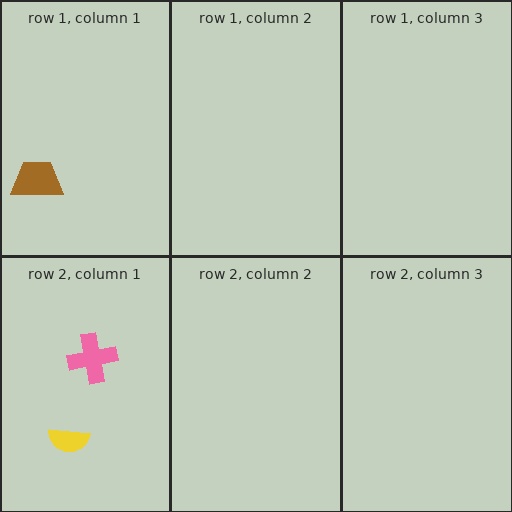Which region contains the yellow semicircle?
The row 2, column 1 region.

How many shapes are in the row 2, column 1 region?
2.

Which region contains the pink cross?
The row 2, column 1 region.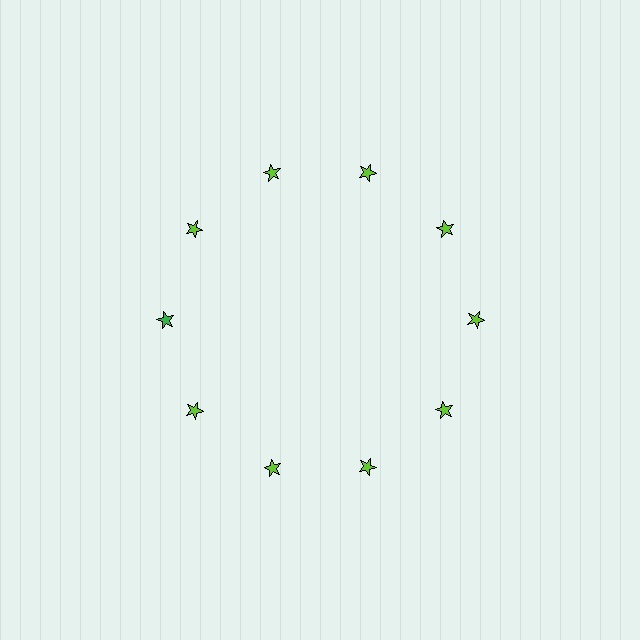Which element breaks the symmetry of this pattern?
The green star at roughly the 9 o'clock position breaks the symmetry. All other shapes are lime stars.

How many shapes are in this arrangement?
There are 10 shapes arranged in a ring pattern.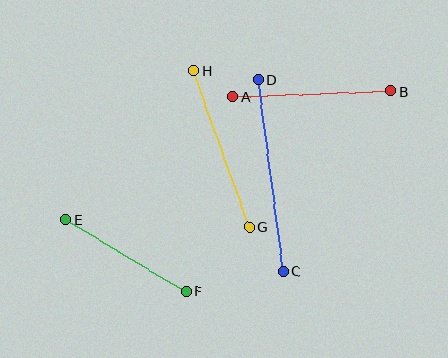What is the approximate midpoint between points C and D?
The midpoint is at approximately (271, 175) pixels.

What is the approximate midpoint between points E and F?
The midpoint is at approximately (126, 256) pixels.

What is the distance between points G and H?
The distance is approximately 165 pixels.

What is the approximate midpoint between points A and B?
The midpoint is at approximately (312, 94) pixels.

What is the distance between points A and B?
The distance is approximately 158 pixels.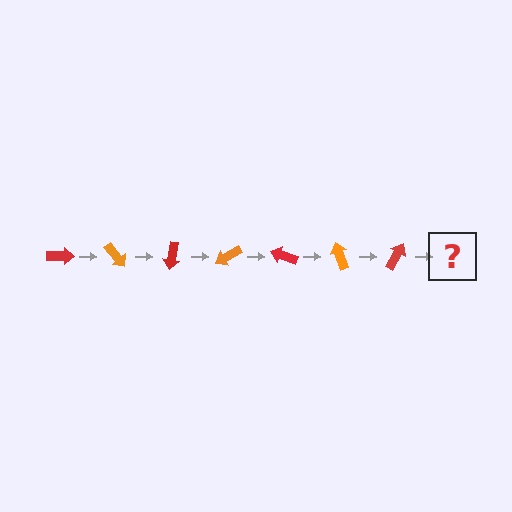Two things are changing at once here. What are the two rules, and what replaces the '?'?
The two rules are that it rotates 50 degrees each step and the color cycles through red and orange. The '?' should be an orange arrow, rotated 350 degrees from the start.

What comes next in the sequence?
The next element should be an orange arrow, rotated 350 degrees from the start.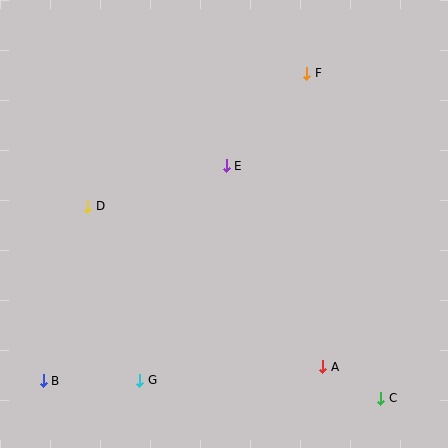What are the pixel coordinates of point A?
Point A is at (323, 367).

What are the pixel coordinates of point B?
Point B is at (43, 381).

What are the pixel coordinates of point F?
Point F is at (307, 73).